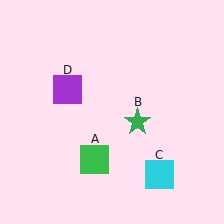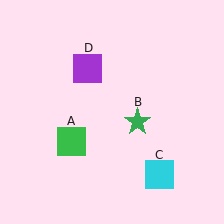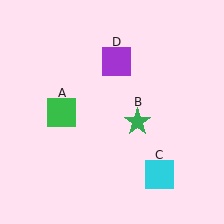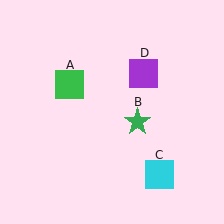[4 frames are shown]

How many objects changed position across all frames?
2 objects changed position: green square (object A), purple square (object D).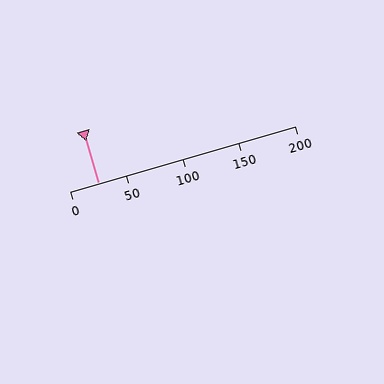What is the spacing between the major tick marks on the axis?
The major ticks are spaced 50 apart.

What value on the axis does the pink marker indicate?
The marker indicates approximately 25.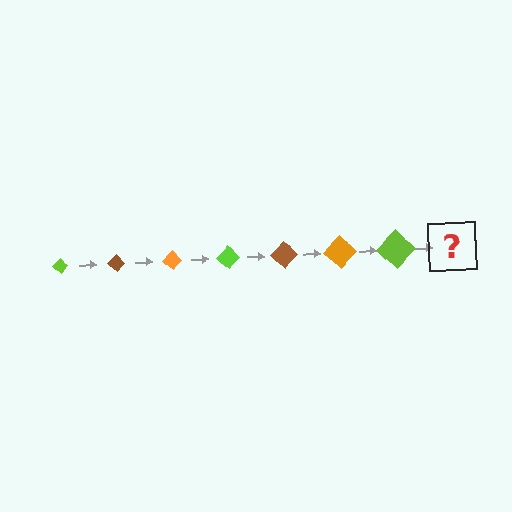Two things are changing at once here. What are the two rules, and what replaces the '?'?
The two rules are that the diamond grows larger each step and the color cycles through lime, brown, and orange. The '?' should be a brown diamond, larger than the previous one.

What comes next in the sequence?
The next element should be a brown diamond, larger than the previous one.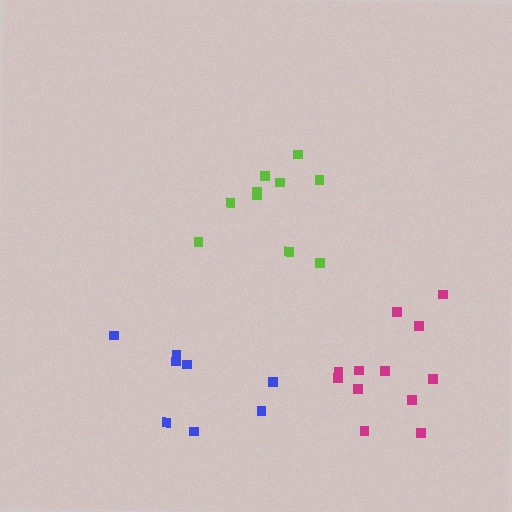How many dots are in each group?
Group 1: 8 dots, Group 2: 10 dots, Group 3: 12 dots (30 total).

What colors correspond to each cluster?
The clusters are colored: blue, lime, magenta.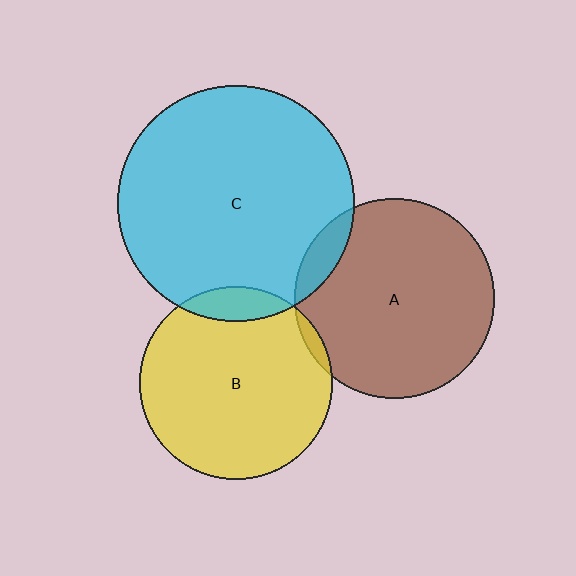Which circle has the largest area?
Circle C (cyan).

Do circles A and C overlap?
Yes.